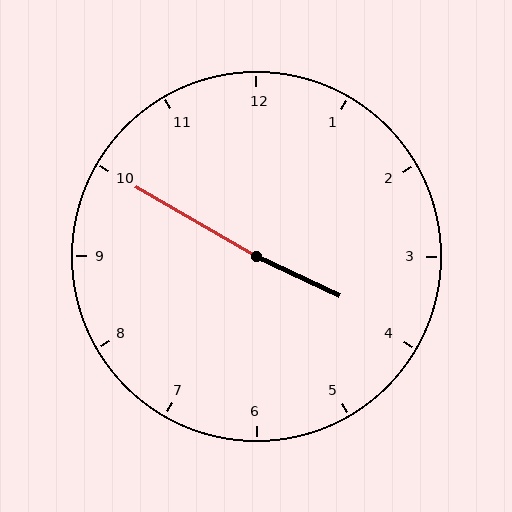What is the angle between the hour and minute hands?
Approximately 175 degrees.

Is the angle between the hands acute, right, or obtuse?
It is obtuse.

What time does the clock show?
3:50.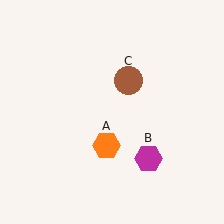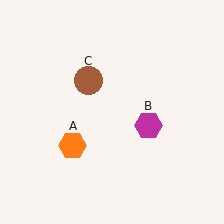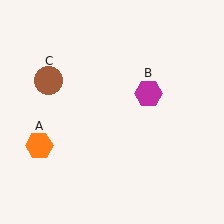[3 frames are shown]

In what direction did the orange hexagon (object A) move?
The orange hexagon (object A) moved left.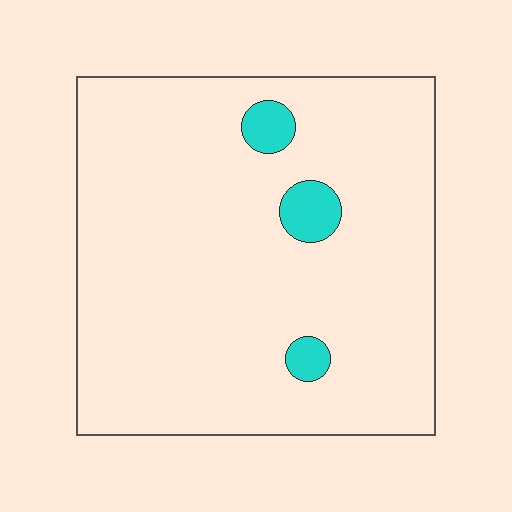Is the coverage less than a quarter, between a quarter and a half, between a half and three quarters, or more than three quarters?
Less than a quarter.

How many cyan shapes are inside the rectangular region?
3.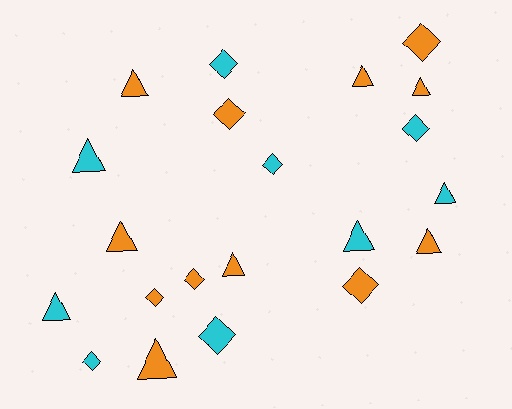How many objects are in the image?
There are 21 objects.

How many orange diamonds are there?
There are 5 orange diamonds.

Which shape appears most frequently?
Triangle, with 11 objects.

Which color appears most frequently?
Orange, with 12 objects.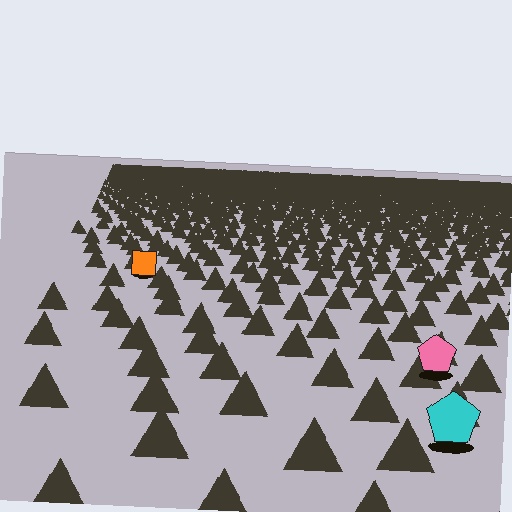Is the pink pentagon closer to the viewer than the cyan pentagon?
No. The cyan pentagon is closer — you can tell from the texture gradient: the ground texture is coarser near it.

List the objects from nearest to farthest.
From nearest to farthest: the cyan pentagon, the pink pentagon, the orange square.